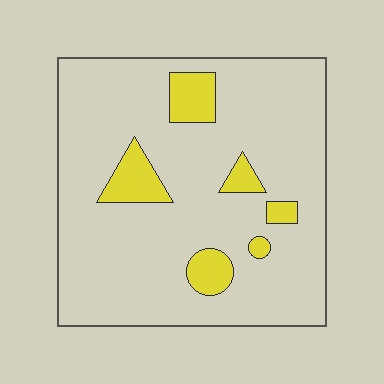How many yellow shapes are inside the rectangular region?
6.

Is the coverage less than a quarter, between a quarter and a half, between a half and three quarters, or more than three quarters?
Less than a quarter.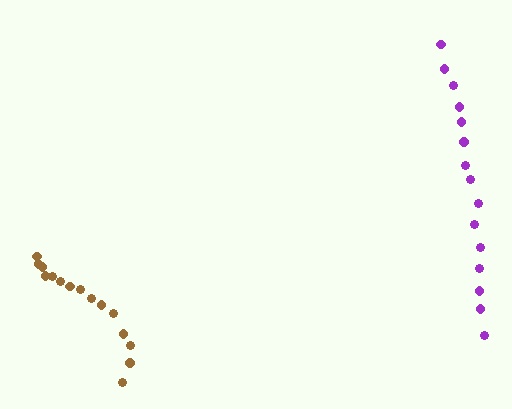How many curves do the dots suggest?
There are 2 distinct paths.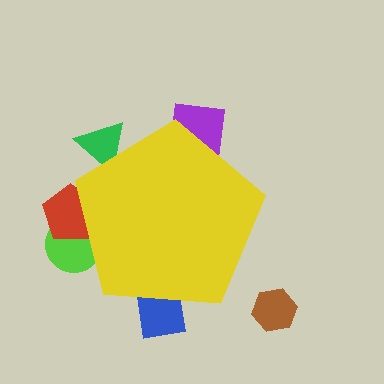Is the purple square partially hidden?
Yes, the purple square is partially hidden behind the yellow pentagon.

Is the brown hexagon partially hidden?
No, the brown hexagon is fully visible.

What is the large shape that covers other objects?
A yellow pentagon.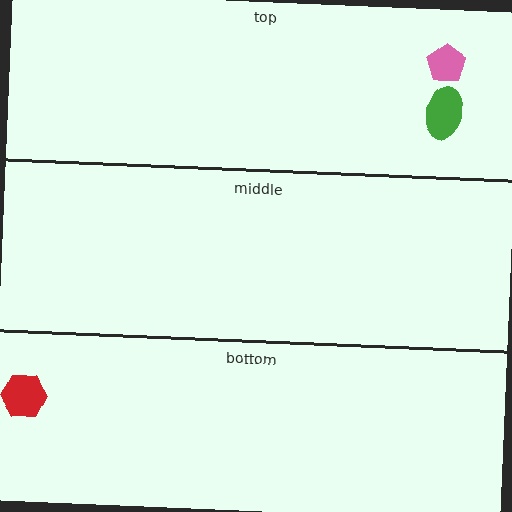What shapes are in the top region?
The green ellipse, the pink pentagon.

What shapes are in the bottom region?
The red hexagon.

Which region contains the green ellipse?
The top region.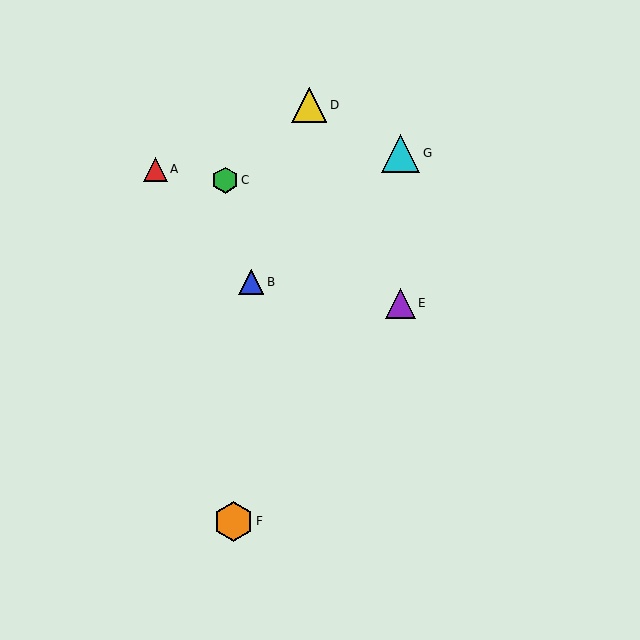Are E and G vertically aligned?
Yes, both are at x≈400.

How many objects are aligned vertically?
2 objects (E, G) are aligned vertically.